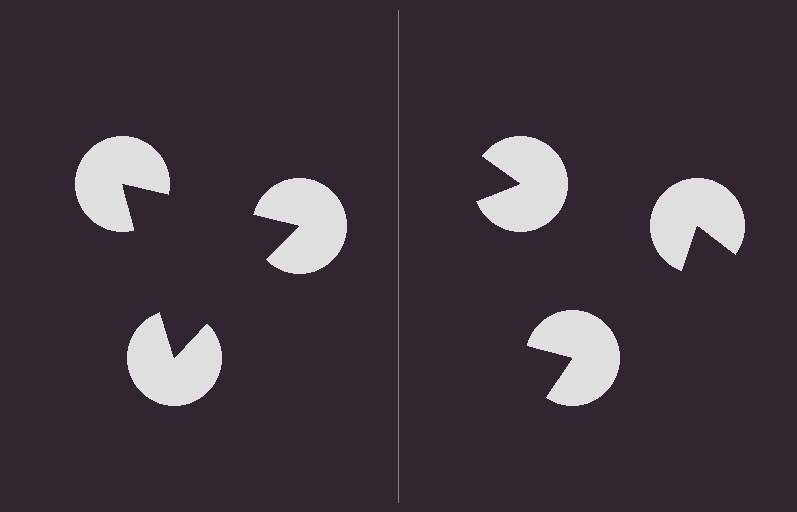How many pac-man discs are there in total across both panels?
6 — 3 on each side.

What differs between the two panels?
The pac-man discs are positioned identically on both sides; only the wedge orientations differ. On the left they align to a triangle; on the right they are misaligned.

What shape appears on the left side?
An illusory triangle.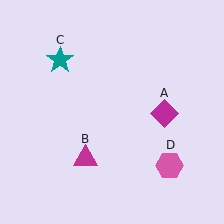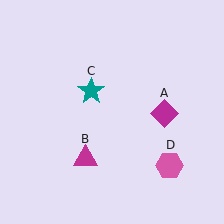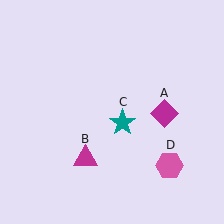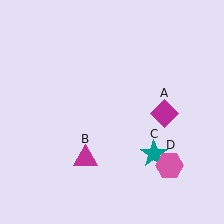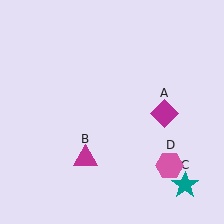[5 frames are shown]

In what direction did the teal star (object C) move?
The teal star (object C) moved down and to the right.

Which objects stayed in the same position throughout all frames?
Magenta diamond (object A) and magenta triangle (object B) and pink hexagon (object D) remained stationary.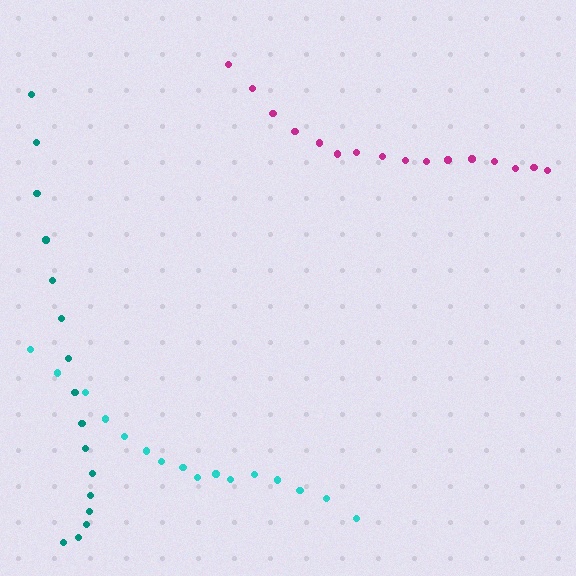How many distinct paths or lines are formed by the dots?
There are 3 distinct paths.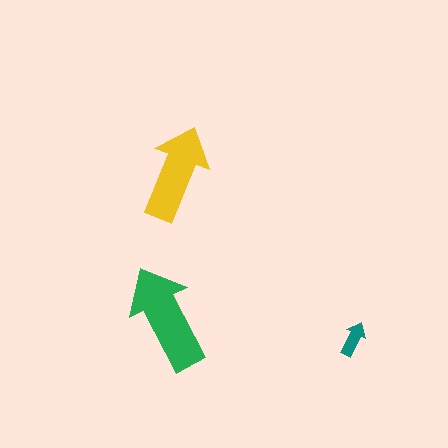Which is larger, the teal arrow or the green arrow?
The green one.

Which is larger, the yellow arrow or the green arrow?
The green one.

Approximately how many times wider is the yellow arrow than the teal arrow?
About 2.5 times wider.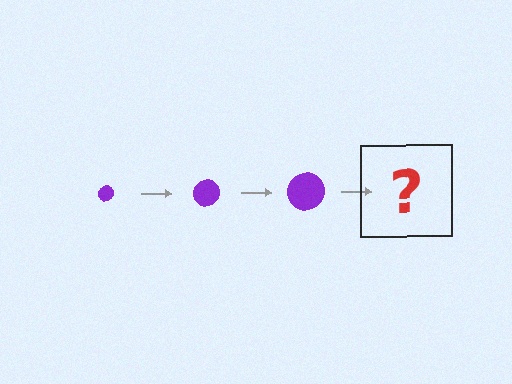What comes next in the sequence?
The next element should be a purple circle, larger than the previous one.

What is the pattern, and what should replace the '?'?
The pattern is that the circle gets progressively larger each step. The '?' should be a purple circle, larger than the previous one.